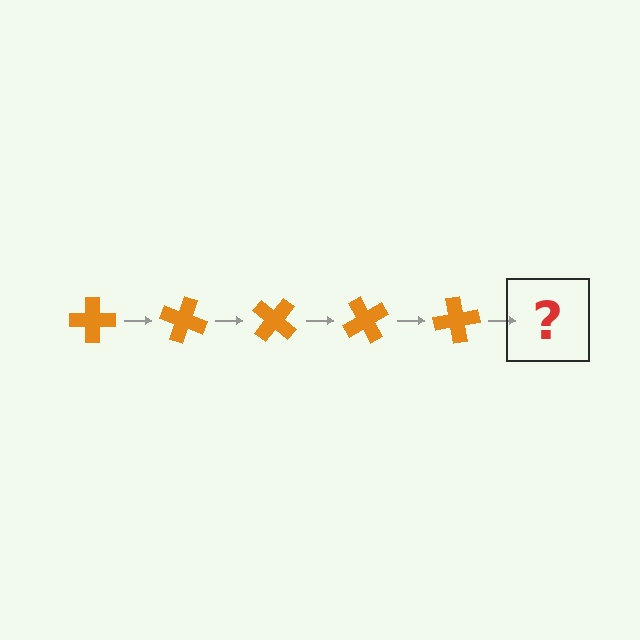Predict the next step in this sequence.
The next step is an orange cross rotated 100 degrees.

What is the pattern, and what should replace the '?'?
The pattern is that the cross rotates 20 degrees each step. The '?' should be an orange cross rotated 100 degrees.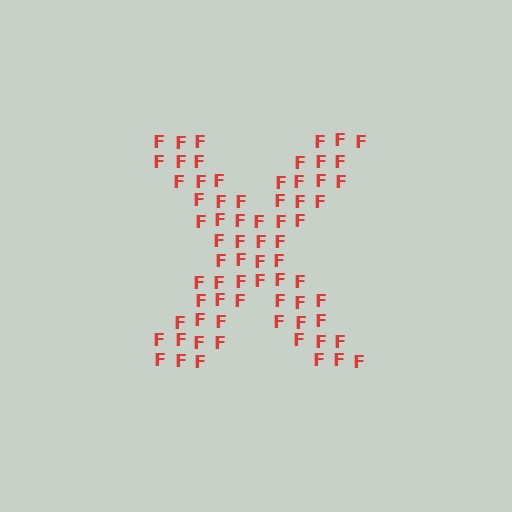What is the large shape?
The large shape is the letter X.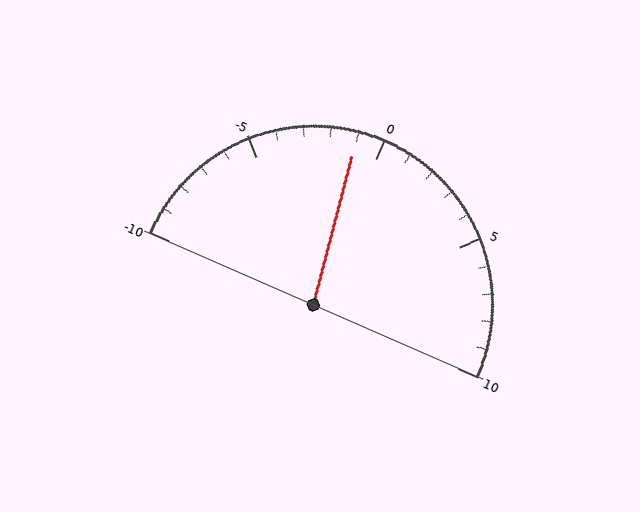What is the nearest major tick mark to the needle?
The nearest major tick mark is 0.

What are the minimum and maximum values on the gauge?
The gauge ranges from -10 to 10.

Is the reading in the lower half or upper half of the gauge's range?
The reading is in the lower half of the range (-10 to 10).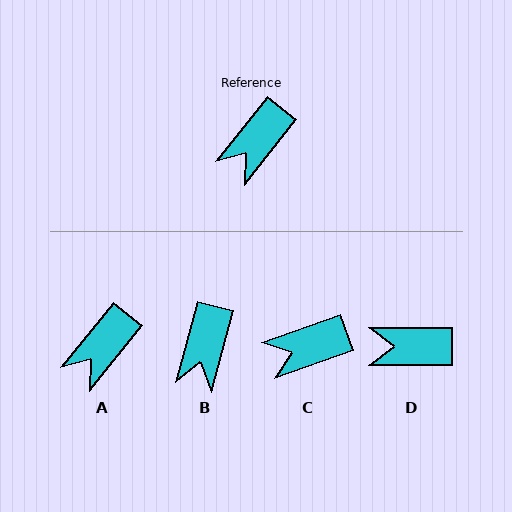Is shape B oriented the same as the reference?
No, it is off by about 24 degrees.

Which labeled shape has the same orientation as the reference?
A.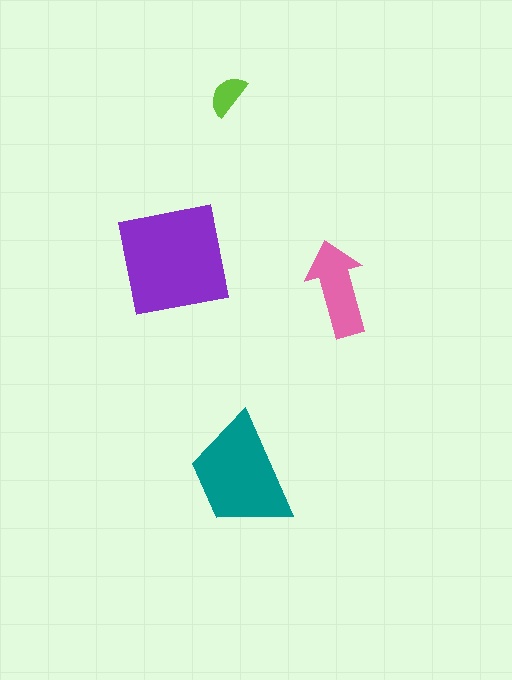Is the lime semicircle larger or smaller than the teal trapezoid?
Smaller.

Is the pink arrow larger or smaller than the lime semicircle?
Larger.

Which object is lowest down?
The teal trapezoid is bottommost.